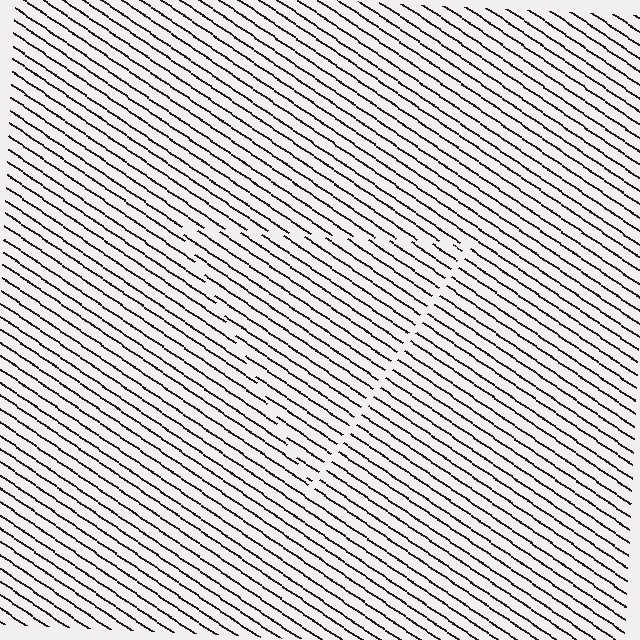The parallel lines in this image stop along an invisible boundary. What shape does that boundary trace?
An illusory triangle. The interior of the shape contains the same grating, shifted by half a period — the contour is defined by the phase discontinuity where line-ends from the inner and outer gratings abut.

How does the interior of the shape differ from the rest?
The interior of the shape contains the same grating, shifted by half a period — the contour is defined by the phase discontinuity where line-ends from the inner and outer gratings abut.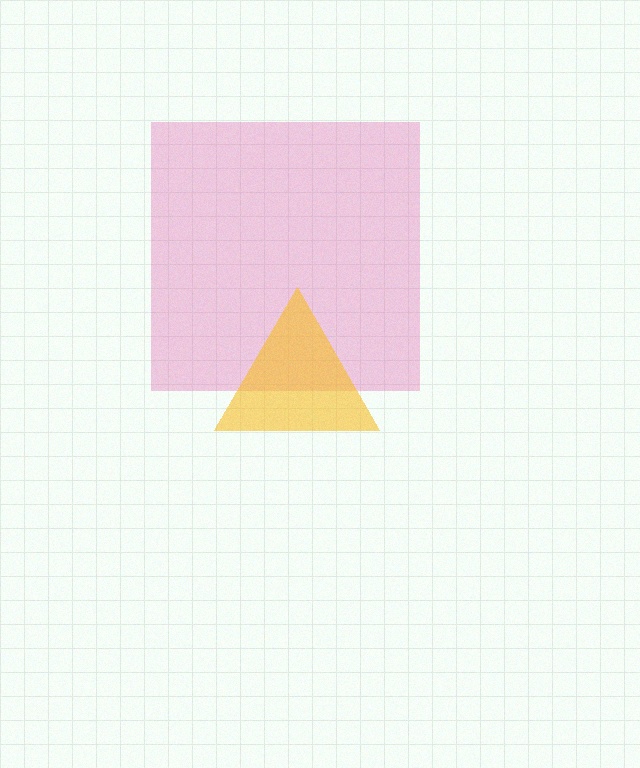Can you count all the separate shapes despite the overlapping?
Yes, there are 2 separate shapes.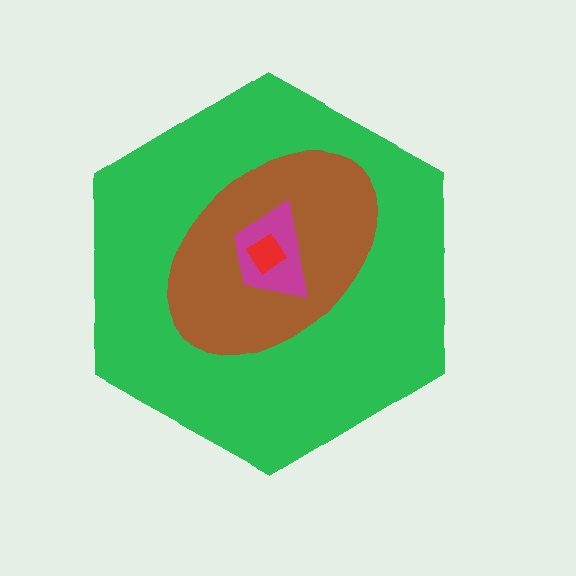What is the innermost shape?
The red diamond.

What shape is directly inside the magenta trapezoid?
The red diamond.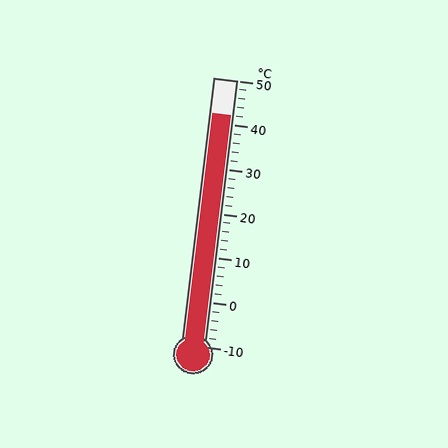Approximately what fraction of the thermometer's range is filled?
The thermometer is filled to approximately 85% of its range.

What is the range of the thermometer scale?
The thermometer scale ranges from -10°C to 50°C.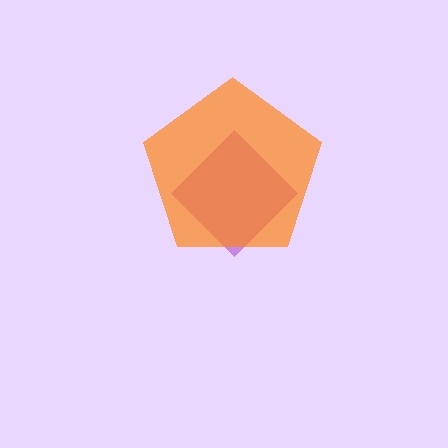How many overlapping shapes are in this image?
There are 2 overlapping shapes in the image.